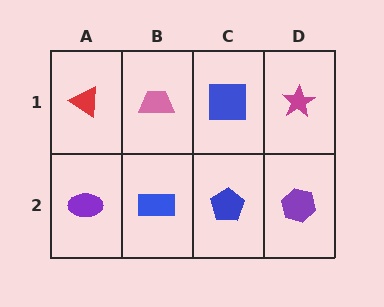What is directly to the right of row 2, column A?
A blue rectangle.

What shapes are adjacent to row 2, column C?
A blue square (row 1, column C), a blue rectangle (row 2, column B), a purple hexagon (row 2, column D).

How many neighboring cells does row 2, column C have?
3.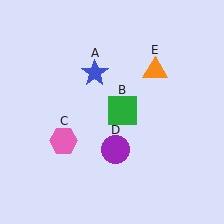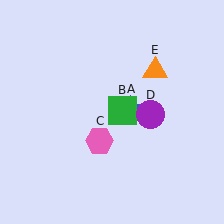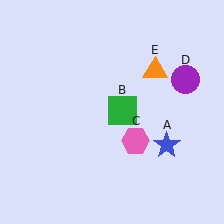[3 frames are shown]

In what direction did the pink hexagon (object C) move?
The pink hexagon (object C) moved right.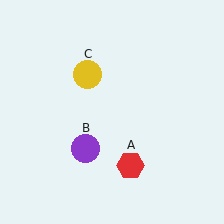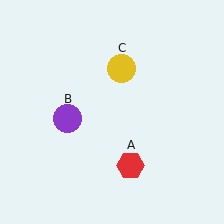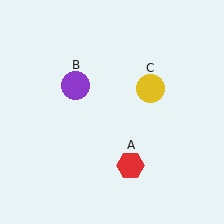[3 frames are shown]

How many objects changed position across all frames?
2 objects changed position: purple circle (object B), yellow circle (object C).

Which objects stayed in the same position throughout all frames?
Red hexagon (object A) remained stationary.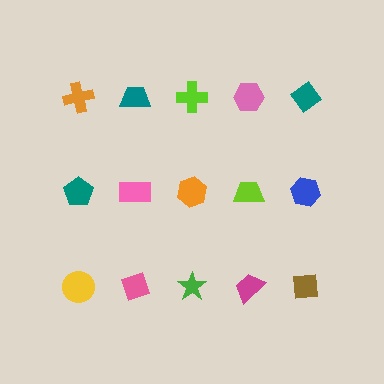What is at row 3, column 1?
A yellow circle.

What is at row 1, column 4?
A pink hexagon.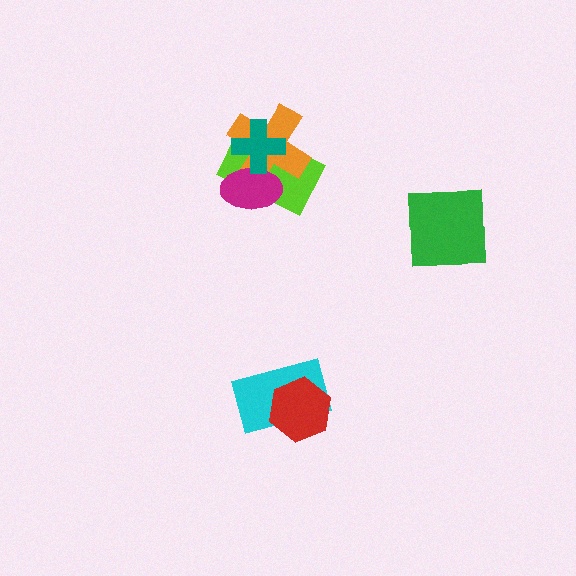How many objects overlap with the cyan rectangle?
1 object overlaps with the cyan rectangle.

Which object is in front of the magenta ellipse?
The teal cross is in front of the magenta ellipse.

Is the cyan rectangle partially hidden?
Yes, it is partially covered by another shape.